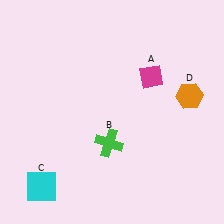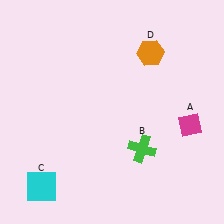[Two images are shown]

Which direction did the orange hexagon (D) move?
The orange hexagon (D) moved up.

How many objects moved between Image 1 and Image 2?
3 objects moved between the two images.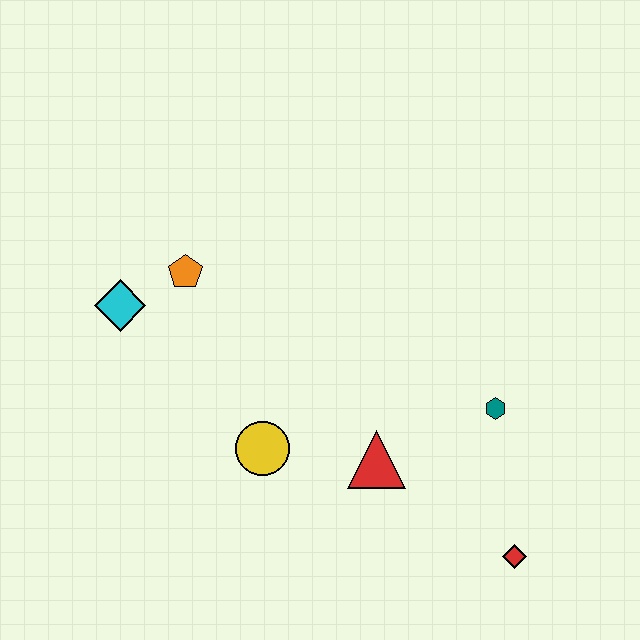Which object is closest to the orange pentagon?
The cyan diamond is closest to the orange pentagon.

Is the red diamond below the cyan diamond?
Yes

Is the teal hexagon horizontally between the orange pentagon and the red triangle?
No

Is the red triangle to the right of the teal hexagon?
No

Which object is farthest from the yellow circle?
The red diamond is farthest from the yellow circle.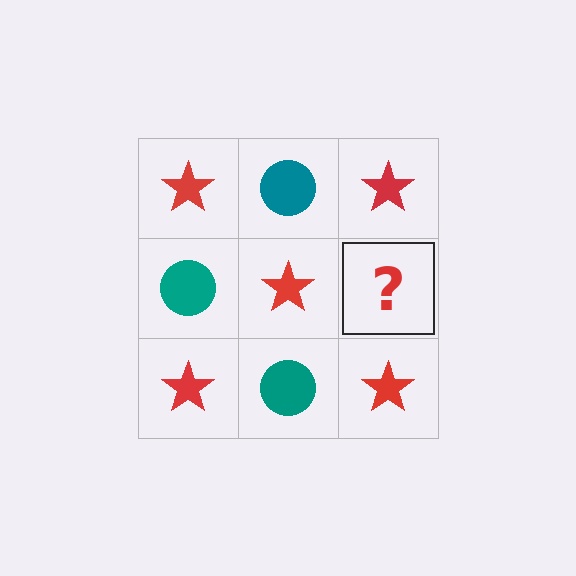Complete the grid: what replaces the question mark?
The question mark should be replaced with a teal circle.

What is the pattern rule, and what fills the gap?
The rule is that it alternates red star and teal circle in a checkerboard pattern. The gap should be filled with a teal circle.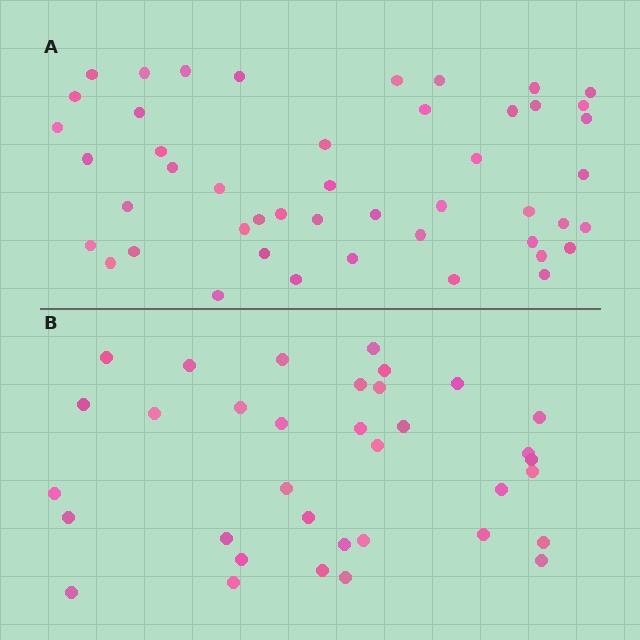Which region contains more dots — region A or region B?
Region A (the top region) has more dots.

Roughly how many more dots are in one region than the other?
Region A has roughly 12 or so more dots than region B.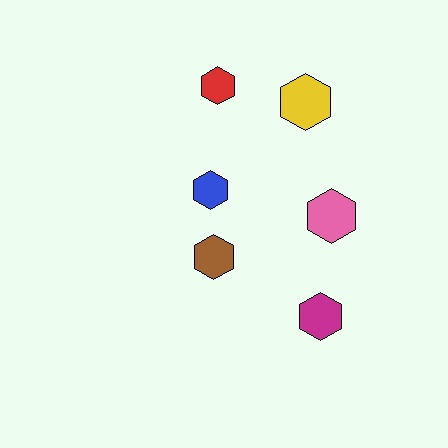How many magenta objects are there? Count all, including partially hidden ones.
There is 1 magenta object.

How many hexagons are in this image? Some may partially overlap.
There are 6 hexagons.